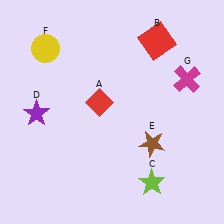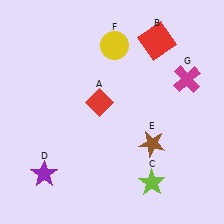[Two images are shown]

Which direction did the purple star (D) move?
The purple star (D) moved down.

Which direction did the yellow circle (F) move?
The yellow circle (F) moved right.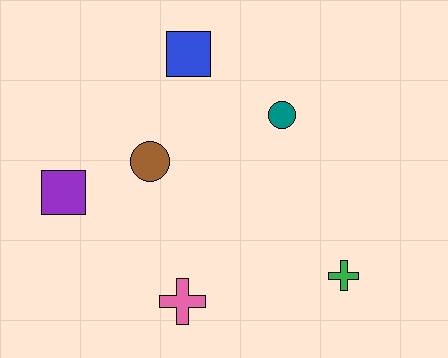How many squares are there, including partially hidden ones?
There are 2 squares.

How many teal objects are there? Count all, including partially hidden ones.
There is 1 teal object.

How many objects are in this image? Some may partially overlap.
There are 6 objects.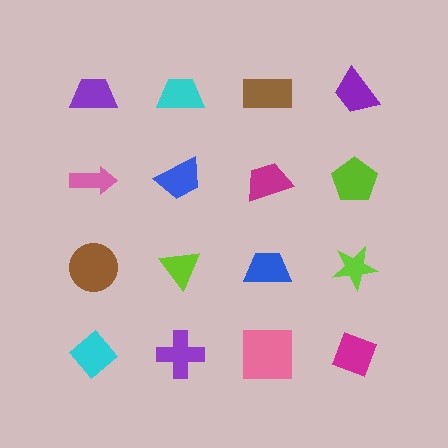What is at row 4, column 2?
A purple cross.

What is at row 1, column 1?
A purple trapezoid.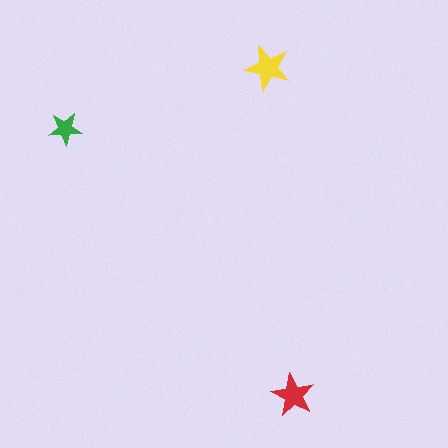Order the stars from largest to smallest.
the yellow one, the red one, the green one.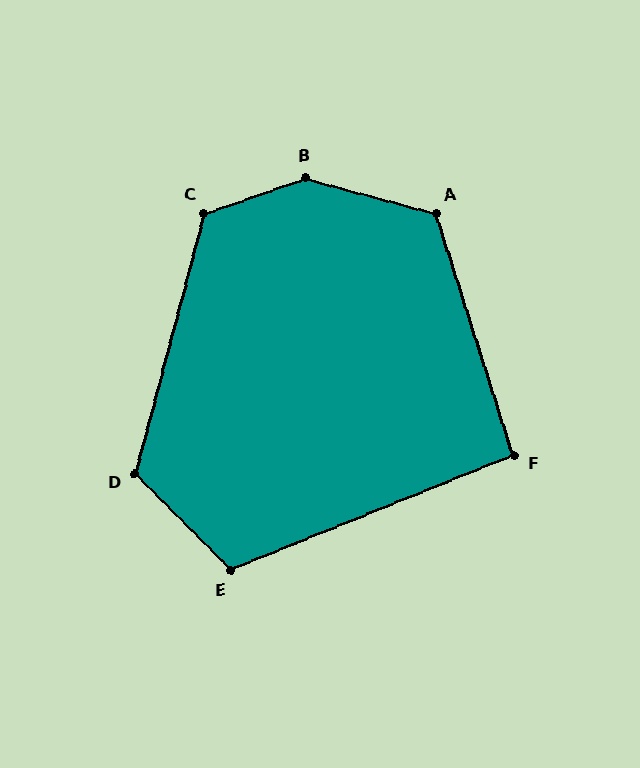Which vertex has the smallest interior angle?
F, at approximately 94 degrees.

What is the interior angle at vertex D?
Approximately 120 degrees (obtuse).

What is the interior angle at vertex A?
Approximately 123 degrees (obtuse).